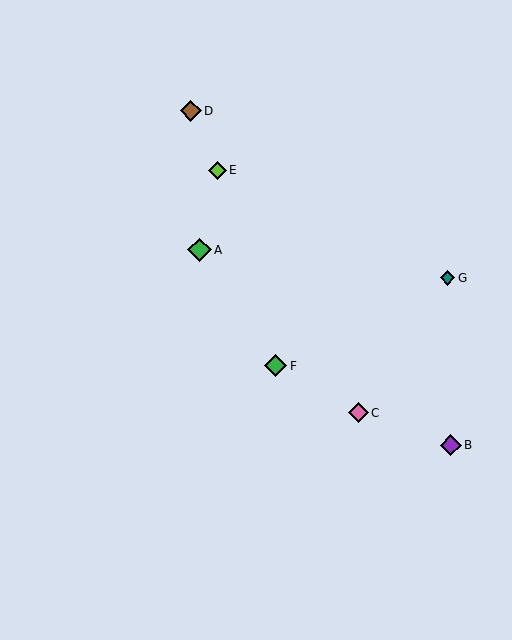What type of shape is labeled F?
Shape F is a green diamond.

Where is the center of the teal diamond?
The center of the teal diamond is at (448, 278).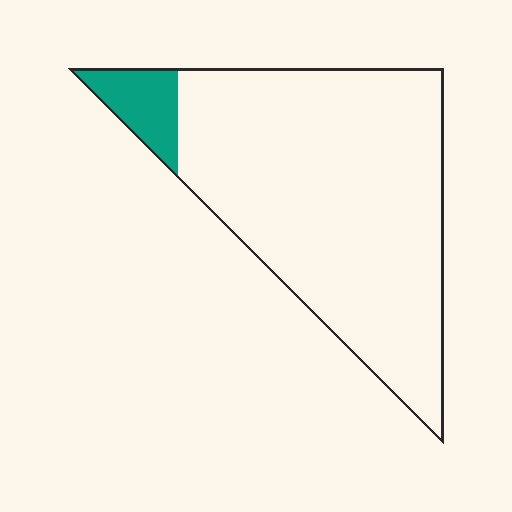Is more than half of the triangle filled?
No.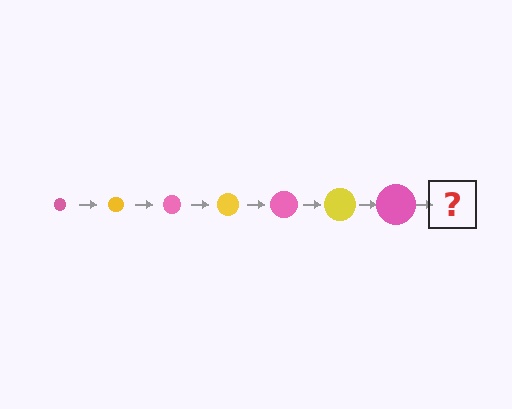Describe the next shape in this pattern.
It should be a yellow circle, larger than the previous one.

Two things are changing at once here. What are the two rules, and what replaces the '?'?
The two rules are that the circle grows larger each step and the color cycles through pink and yellow. The '?' should be a yellow circle, larger than the previous one.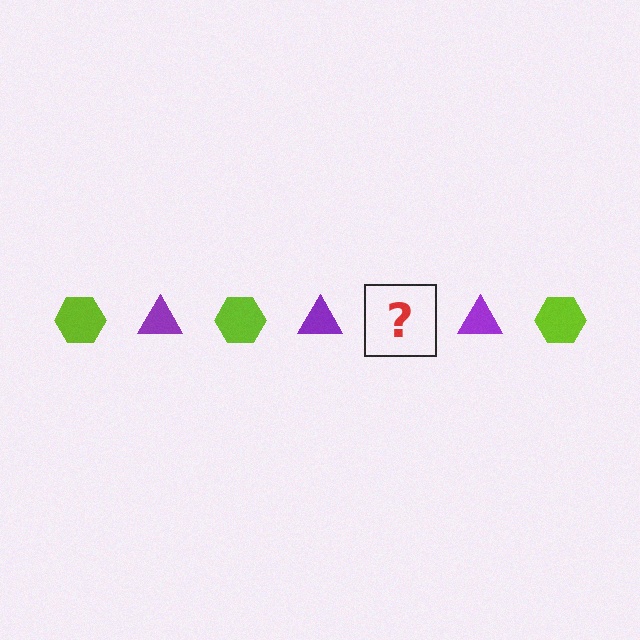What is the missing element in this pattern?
The missing element is a lime hexagon.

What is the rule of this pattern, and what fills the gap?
The rule is that the pattern alternates between lime hexagon and purple triangle. The gap should be filled with a lime hexagon.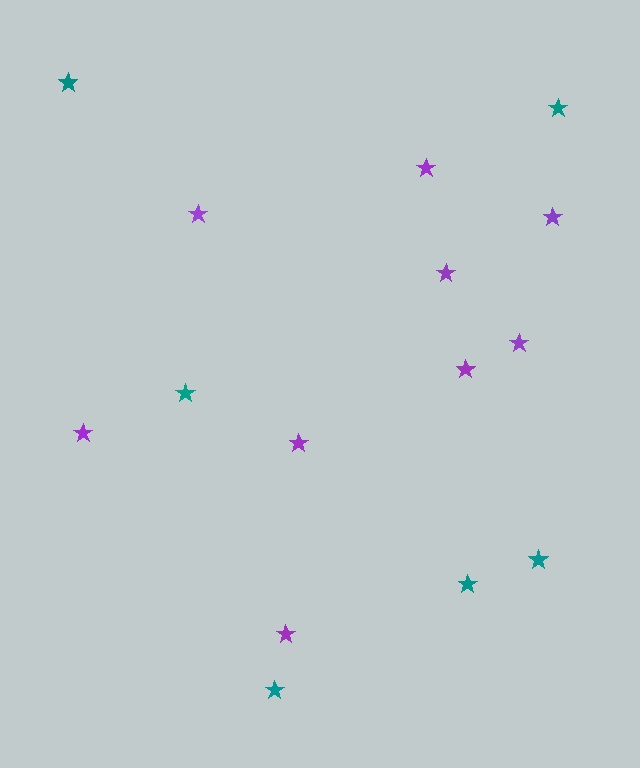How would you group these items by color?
There are 2 groups: one group of teal stars (6) and one group of purple stars (9).